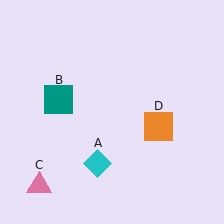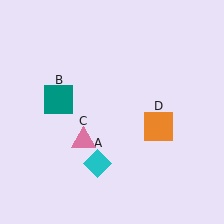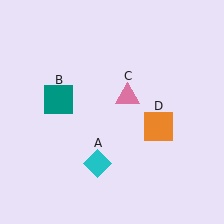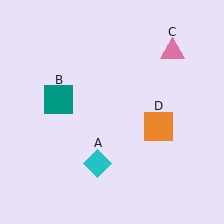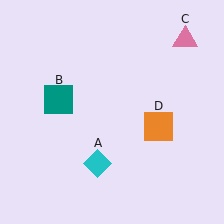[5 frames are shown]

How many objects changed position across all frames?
1 object changed position: pink triangle (object C).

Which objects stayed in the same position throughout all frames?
Cyan diamond (object A) and teal square (object B) and orange square (object D) remained stationary.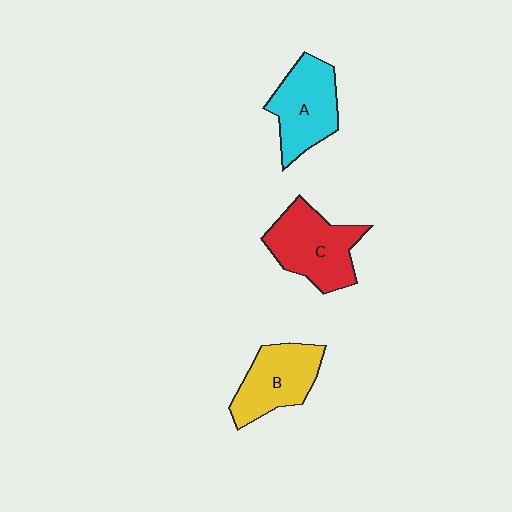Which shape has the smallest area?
Shape B (yellow).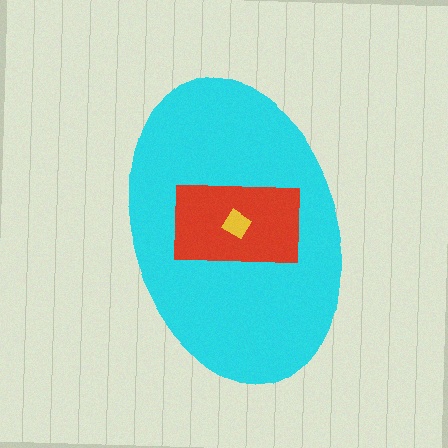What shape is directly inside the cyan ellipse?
The red rectangle.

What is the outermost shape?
The cyan ellipse.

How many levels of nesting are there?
3.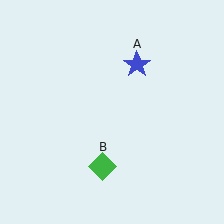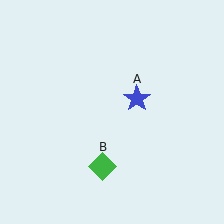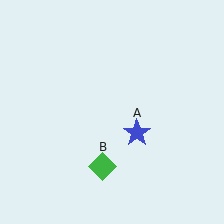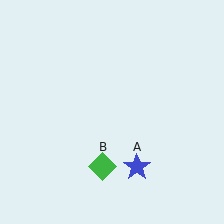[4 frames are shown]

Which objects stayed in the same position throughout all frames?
Green diamond (object B) remained stationary.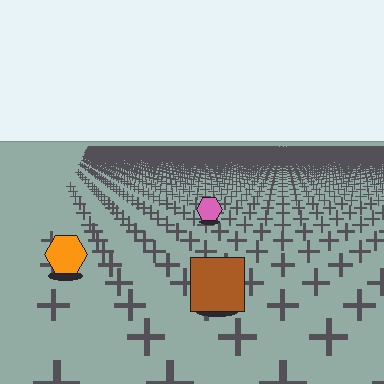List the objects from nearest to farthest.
From nearest to farthest: the brown square, the orange hexagon, the pink hexagon.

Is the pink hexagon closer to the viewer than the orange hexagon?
No. The orange hexagon is closer — you can tell from the texture gradient: the ground texture is coarser near it.